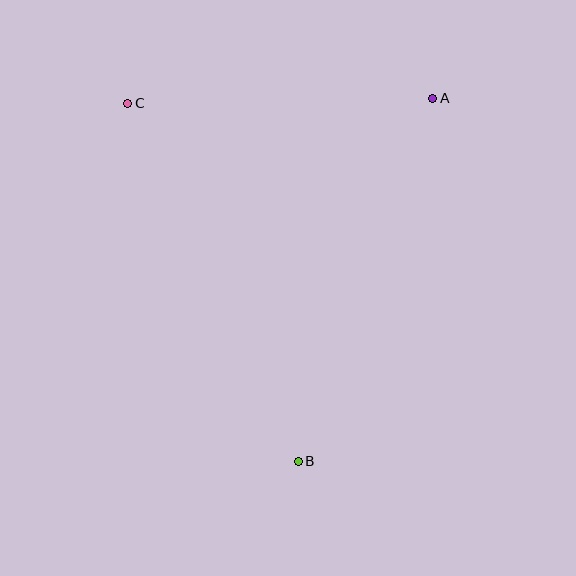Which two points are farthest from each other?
Points B and C are farthest from each other.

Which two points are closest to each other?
Points A and C are closest to each other.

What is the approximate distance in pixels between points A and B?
The distance between A and B is approximately 387 pixels.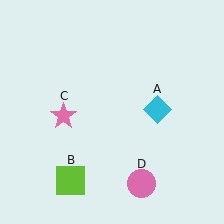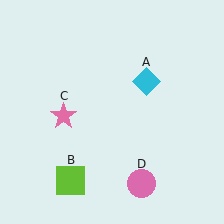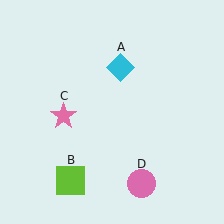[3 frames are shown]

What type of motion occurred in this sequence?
The cyan diamond (object A) rotated counterclockwise around the center of the scene.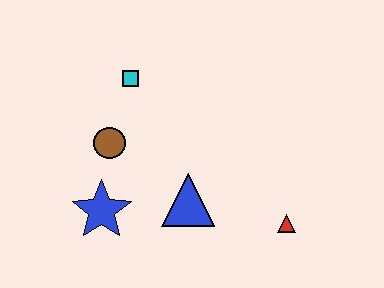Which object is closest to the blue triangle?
The blue star is closest to the blue triangle.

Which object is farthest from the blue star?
The red triangle is farthest from the blue star.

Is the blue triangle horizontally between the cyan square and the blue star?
No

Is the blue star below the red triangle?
No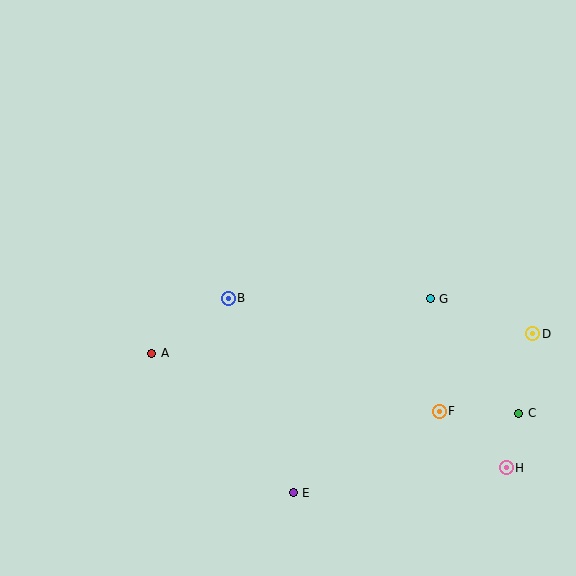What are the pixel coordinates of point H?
Point H is at (506, 468).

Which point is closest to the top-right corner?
Point G is closest to the top-right corner.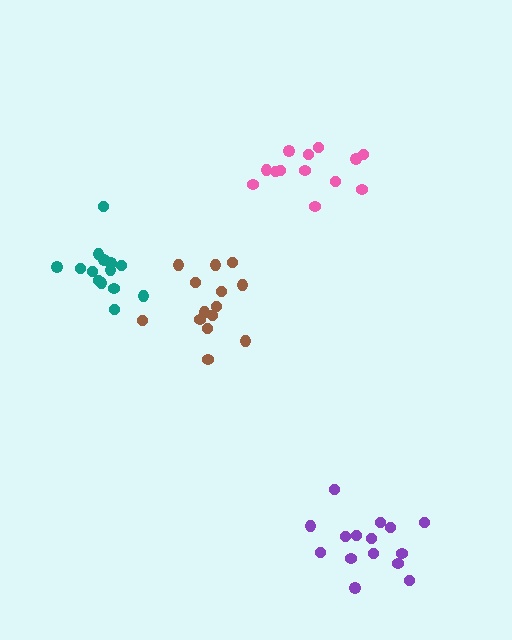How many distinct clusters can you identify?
There are 4 distinct clusters.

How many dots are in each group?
Group 1: 14 dots, Group 2: 13 dots, Group 3: 15 dots, Group 4: 14 dots (56 total).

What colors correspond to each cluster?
The clusters are colored: brown, pink, purple, teal.